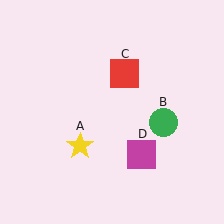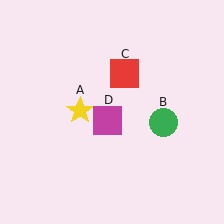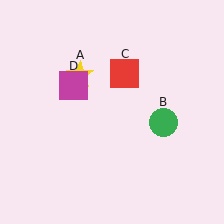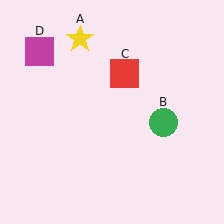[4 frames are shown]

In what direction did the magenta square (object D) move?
The magenta square (object D) moved up and to the left.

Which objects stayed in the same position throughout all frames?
Green circle (object B) and red square (object C) remained stationary.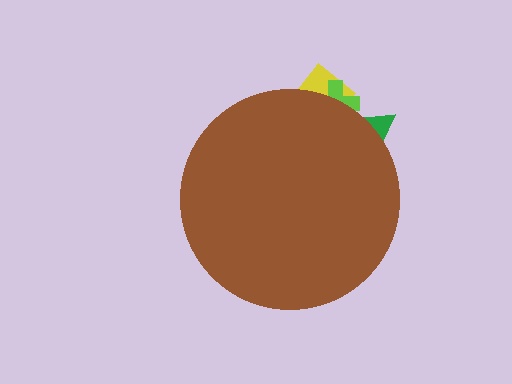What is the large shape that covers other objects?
A brown circle.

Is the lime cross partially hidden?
Yes, the lime cross is partially hidden behind the brown circle.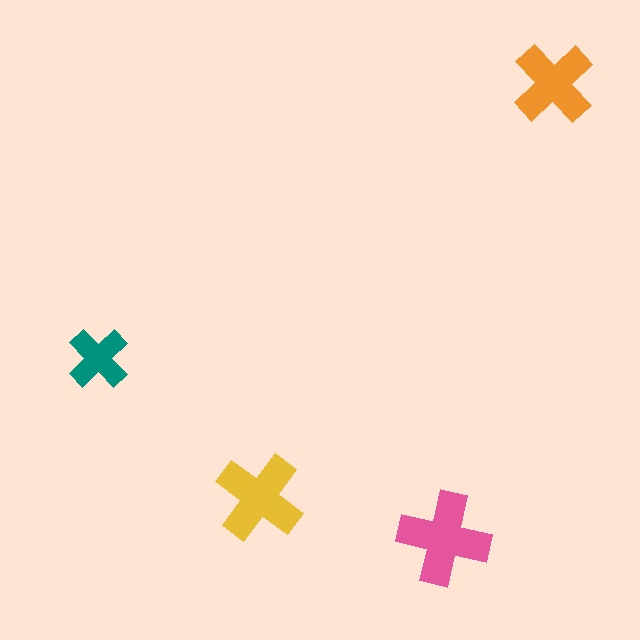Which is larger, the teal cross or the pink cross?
The pink one.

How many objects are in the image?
There are 4 objects in the image.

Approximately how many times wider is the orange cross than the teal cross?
About 1.5 times wider.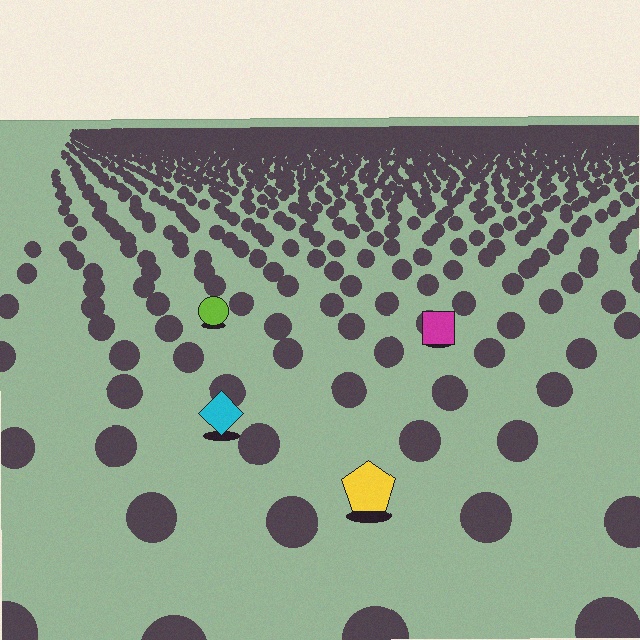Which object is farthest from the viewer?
The lime circle is farthest from the viewer. It appears smaller and the ground texture around it is denser.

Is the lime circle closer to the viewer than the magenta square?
No. The magenta square is closer — you can tell from the texture gradient: the ground texture is coarser near it.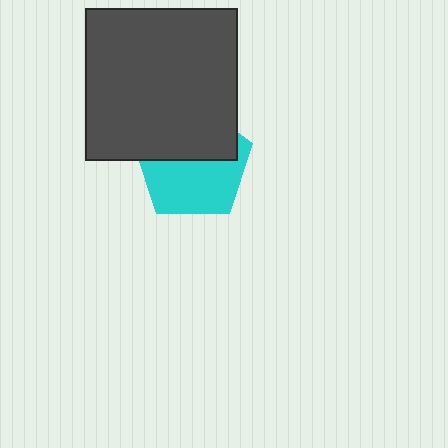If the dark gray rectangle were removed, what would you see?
You would see the complete cyan pentagon.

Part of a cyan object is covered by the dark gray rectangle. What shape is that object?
It is a pentagon.